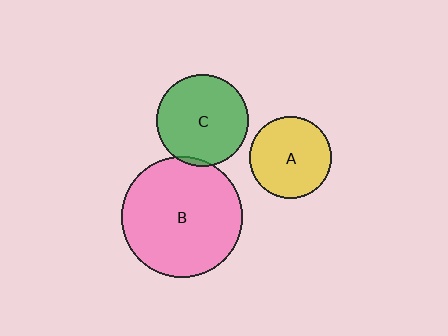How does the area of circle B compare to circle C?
Approximately 1.7 times.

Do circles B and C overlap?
Yes.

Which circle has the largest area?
Circle B (pink).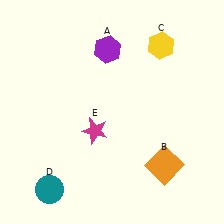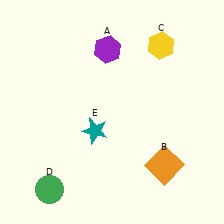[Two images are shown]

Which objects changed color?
D changed from teal to green. E changed from magenta to teal.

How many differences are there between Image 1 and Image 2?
There are 2 differences between the two images.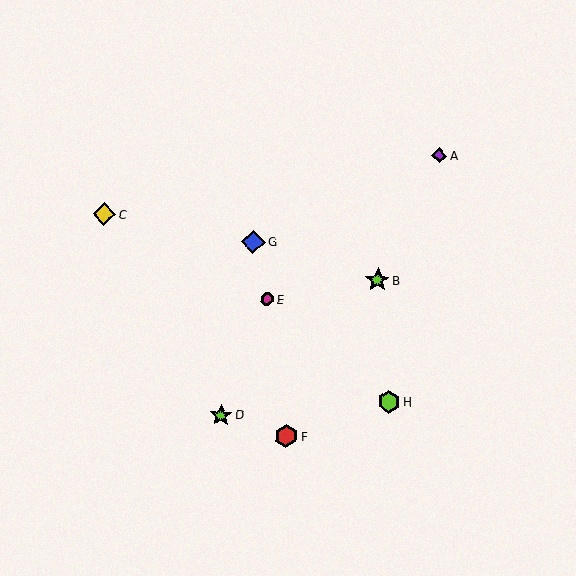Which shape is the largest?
The lime star (labeled B) is the largest.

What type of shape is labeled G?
Shape G is a blue diamond.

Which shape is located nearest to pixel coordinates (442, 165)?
The purple diamond (labeled A) at (439, 156) is nearest to that location.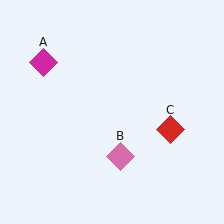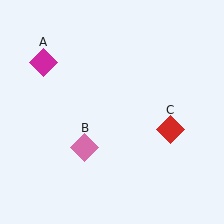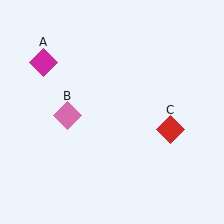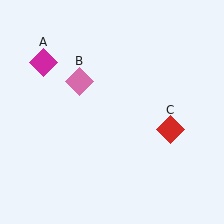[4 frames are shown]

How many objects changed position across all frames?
1 object changed position: pink diamond (object B).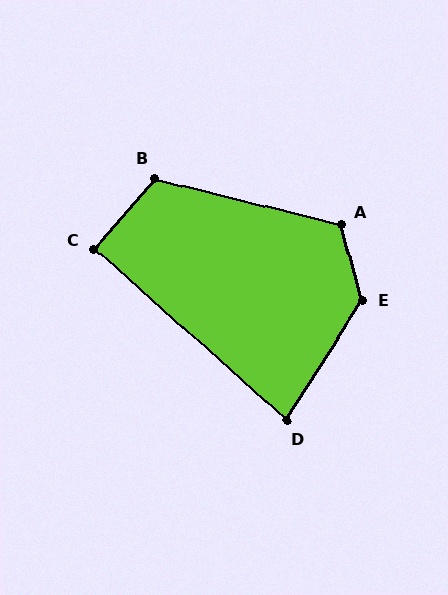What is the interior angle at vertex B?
Approximately 116 degrees (obtuse).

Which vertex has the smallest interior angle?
D, at approximately 80 degrees.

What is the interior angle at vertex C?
Approximately 92 degrees (approximately right).